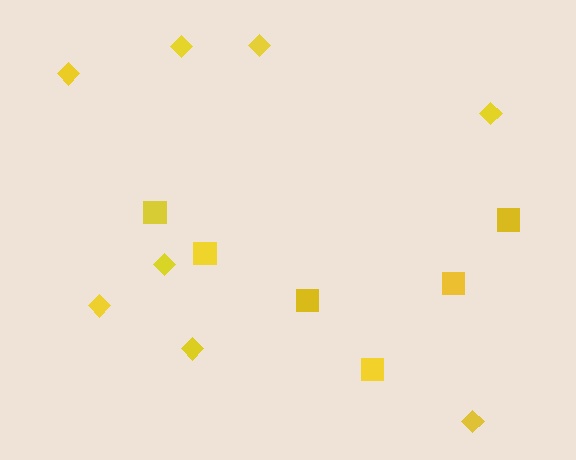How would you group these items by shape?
There are 2 groups: one group of diamonds (8) and one group of squares (6).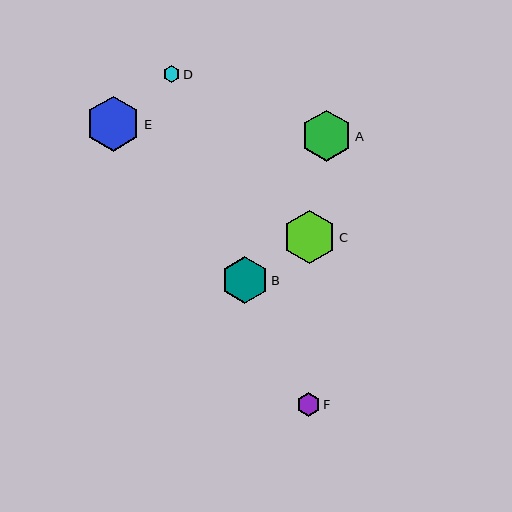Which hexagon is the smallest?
Hexagon D is the smallest with a size of approximately 17 pixels.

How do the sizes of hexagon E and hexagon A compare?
Hexagon E and hexagon A are approximately the same size.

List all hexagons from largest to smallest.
From largest to smallest: E, C, A, B, F, D.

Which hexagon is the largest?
Hexagon E is the largest with a size of approximately 55 pixels.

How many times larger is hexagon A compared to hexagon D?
Hexagon A is approximately 3.1 times the size of hexagon D.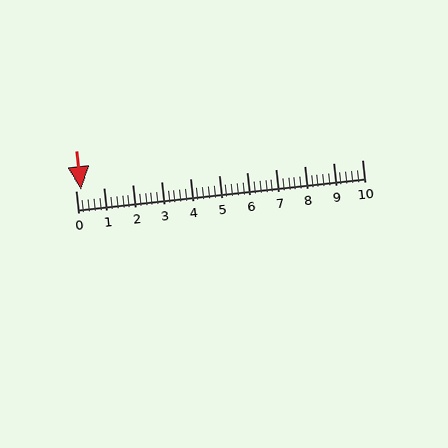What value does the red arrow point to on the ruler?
The red arrow points to approximately 0.2.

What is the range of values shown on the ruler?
The ruler shows values from 0 to 10.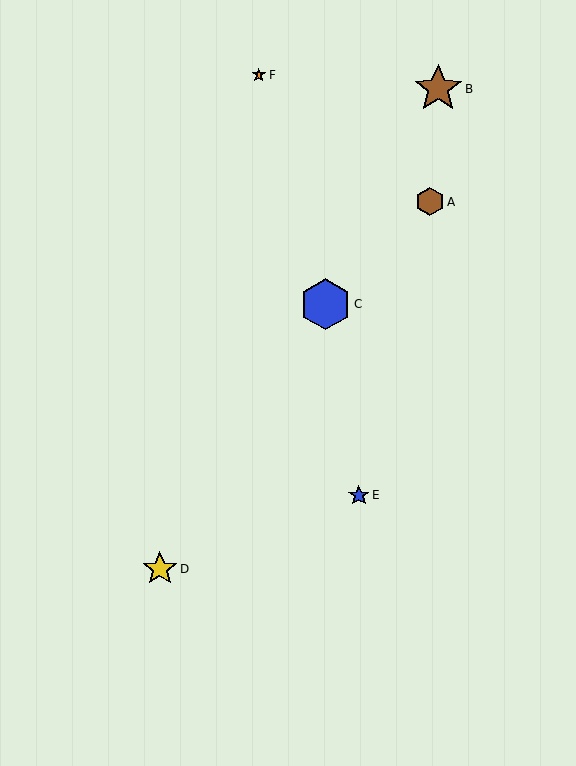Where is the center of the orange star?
The center of the orange star is at (259, 75).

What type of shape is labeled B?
Shape B is a brown star.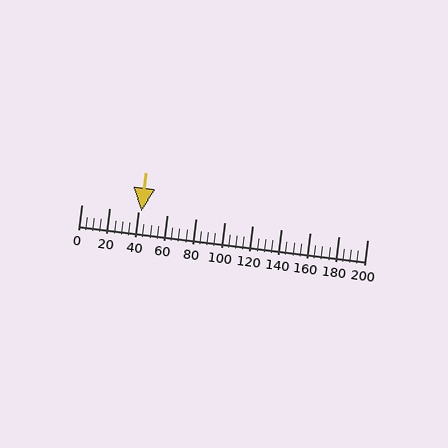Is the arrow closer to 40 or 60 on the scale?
The arrow is closer to 40.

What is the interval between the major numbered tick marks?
The major tick marks are spaced 20 units apart.